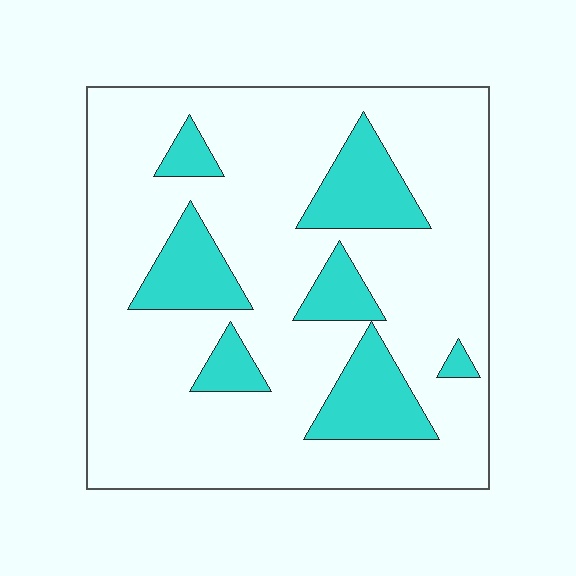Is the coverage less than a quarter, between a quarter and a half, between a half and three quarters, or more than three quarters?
Less than a quarter.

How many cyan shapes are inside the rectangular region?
7.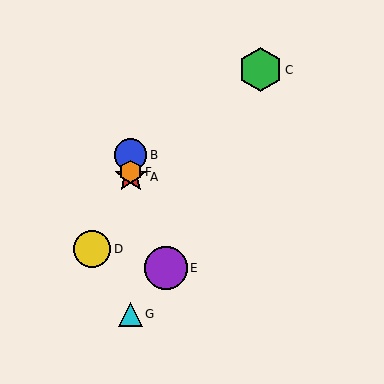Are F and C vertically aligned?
No, F is at x≈131 and C is at x≈260.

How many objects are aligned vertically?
4 objects (A, B, F, G) are aligned vertically.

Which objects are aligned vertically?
Objects A, B, F, G are aligned vertically.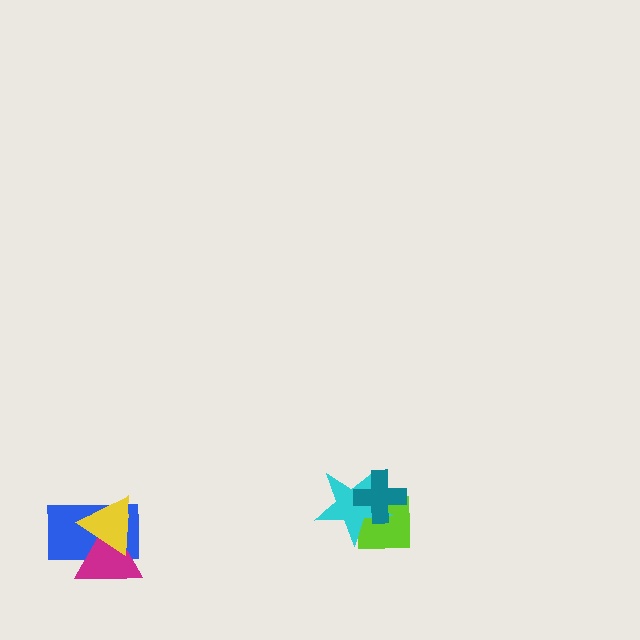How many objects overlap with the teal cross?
2 objects overlap with the teal cross.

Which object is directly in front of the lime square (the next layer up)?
The cyan star is directly in front of the lime square.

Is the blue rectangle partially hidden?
Yes, it is partially covered by another shape.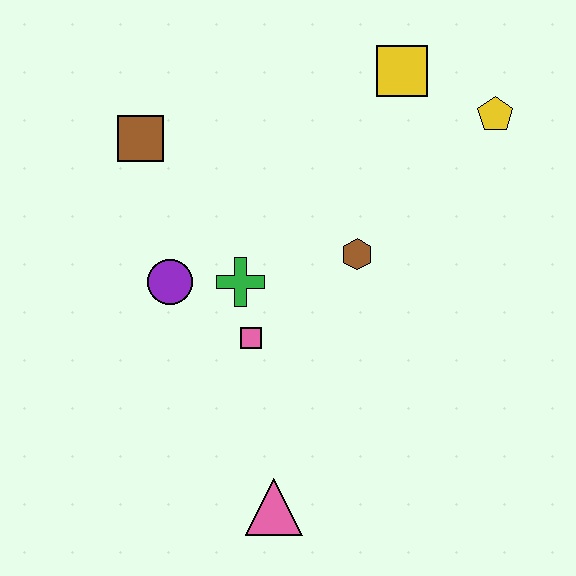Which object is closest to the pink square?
The green cross is closest to the pink square.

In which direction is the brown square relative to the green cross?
The brown square is above the green cross.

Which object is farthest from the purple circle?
The yellow pentagon is farthest from the purple circle.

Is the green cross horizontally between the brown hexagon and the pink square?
No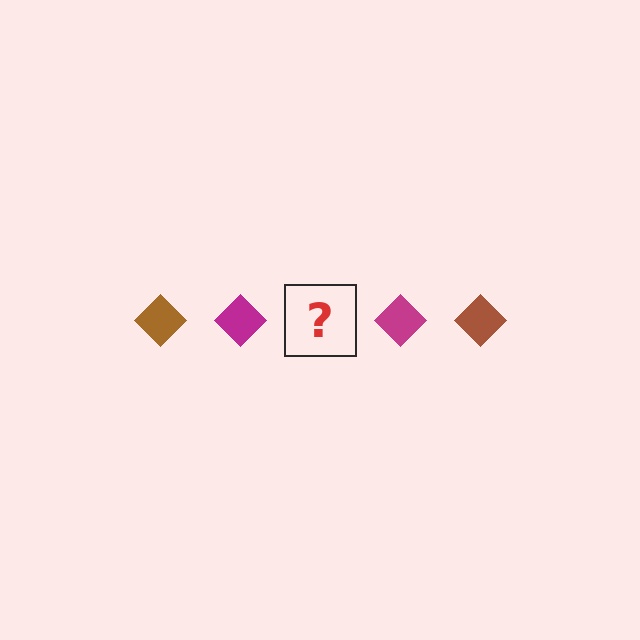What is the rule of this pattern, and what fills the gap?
The rule is that the pattern cycles through brown, magenta diamonds. The gap should be filled with a brown diamond.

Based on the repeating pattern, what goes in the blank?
The blank should be a brown diamond.